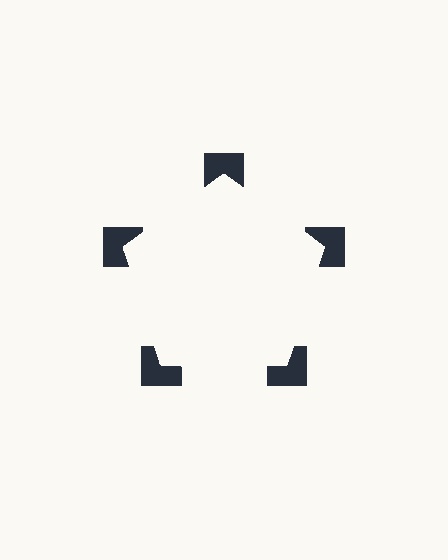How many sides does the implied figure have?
5 sides.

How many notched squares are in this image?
There are 5 — one at each vertex of the illusory pentagon.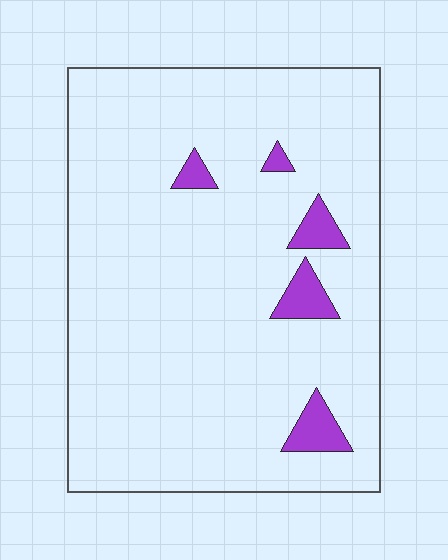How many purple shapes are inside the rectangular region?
5.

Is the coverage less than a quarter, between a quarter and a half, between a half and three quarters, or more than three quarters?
Less than a quarter.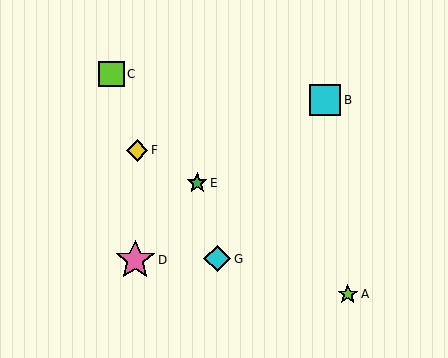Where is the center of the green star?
The center of the green star is at (197, 183).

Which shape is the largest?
The pink star (labeled D) is the largest.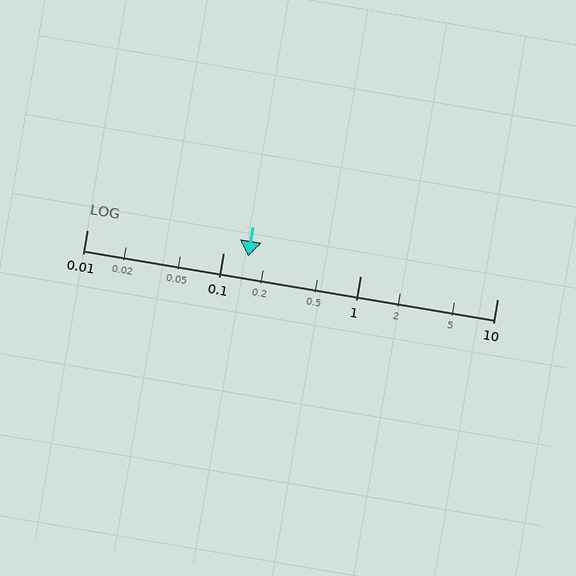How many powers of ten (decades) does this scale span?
The scale spans 3 decades, from 0.01 to 10.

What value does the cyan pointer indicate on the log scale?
The pointer indicates approximately 0.15.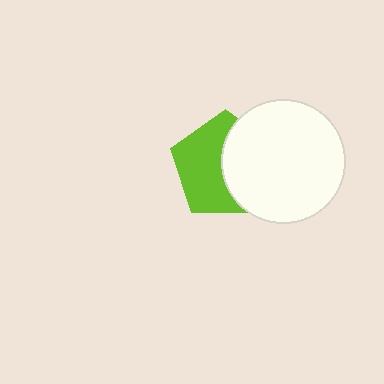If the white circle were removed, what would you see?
You would see the complete lime pentagon.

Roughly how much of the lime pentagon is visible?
About half of it is visible (roughly 54%).